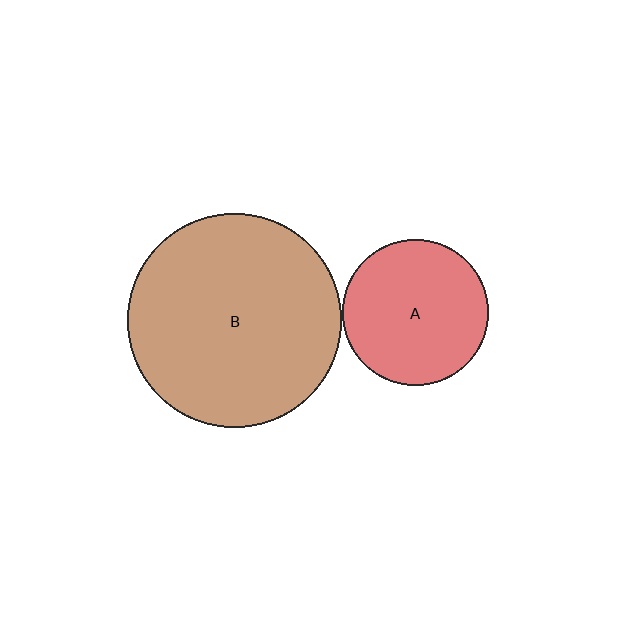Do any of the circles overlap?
No, none of the circles overlap.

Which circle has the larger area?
Circle B (brown).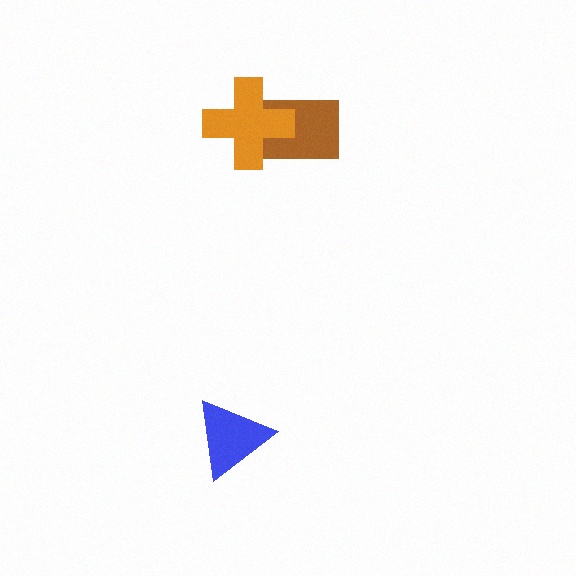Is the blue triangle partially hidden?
No, no other shape covers it.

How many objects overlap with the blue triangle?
0 objects overlap with the blue triangle.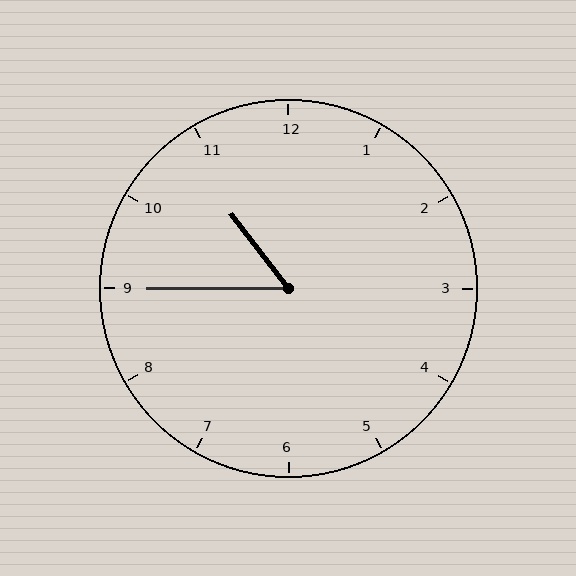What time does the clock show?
10:45.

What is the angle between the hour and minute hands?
Approximately 52 degrees.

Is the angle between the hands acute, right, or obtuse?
It is acute.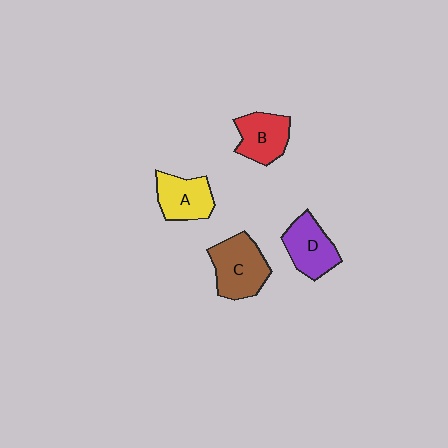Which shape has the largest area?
Shape C (brown).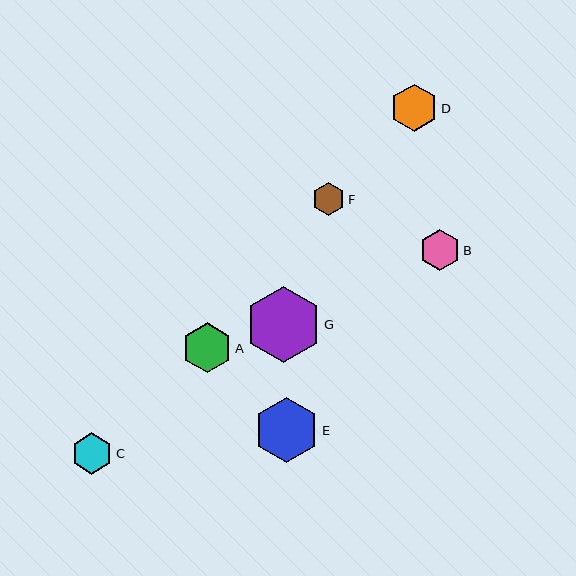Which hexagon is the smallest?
Hexagon F is the smallest with a size of approximately 33 pixels.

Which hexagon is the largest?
Hexagon G is the largest with a size of approximately 76 pixels.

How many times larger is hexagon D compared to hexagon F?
Hexagon D is approximately 1.4 times the size of hexagon F.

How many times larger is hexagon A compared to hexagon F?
Hexagon A is approximately 1.5 times the size of hexagon F.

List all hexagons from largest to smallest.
From largest to smallest: G, E, A, D, C, B, F.